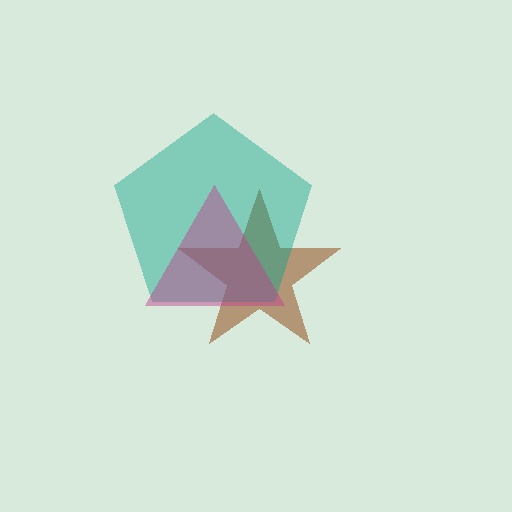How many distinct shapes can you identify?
There are 3 distinct shapes: a brown star, a teal pentagon, a magenta triangle.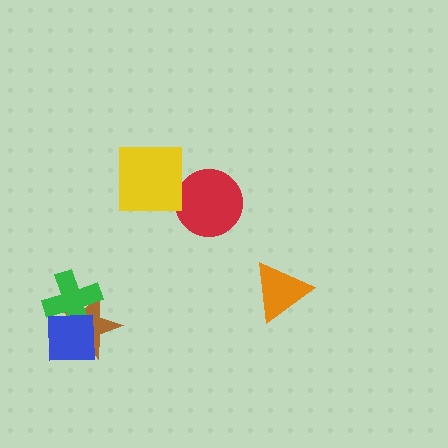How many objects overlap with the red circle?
0 objects overlap with the red circle.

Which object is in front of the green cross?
The blue square is in front of the green cross.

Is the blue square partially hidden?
No, no other shape covers it.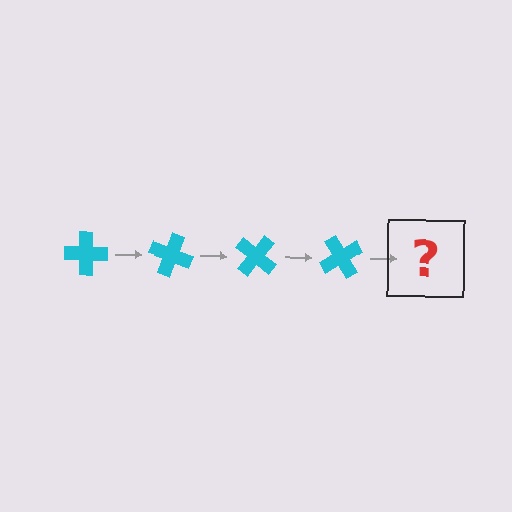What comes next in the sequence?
The next element should be a cyan cross rotated 80 degrees.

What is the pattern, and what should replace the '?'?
The pattern is that the cross rotates 20 degrees each step. The '?' should be a cyan cross rotated 80 degrees.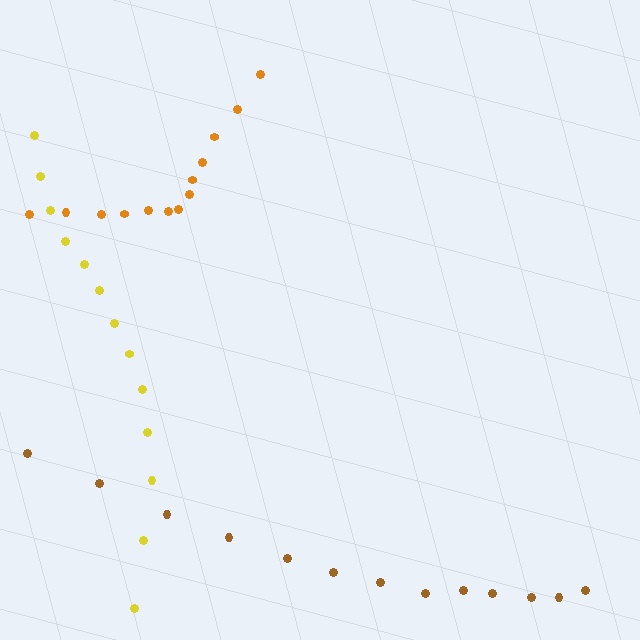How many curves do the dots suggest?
There are 3 distinct paths.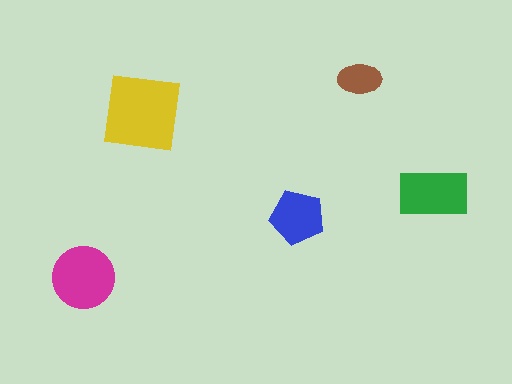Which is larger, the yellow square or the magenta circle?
The yellow square.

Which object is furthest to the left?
The magenta circle is leftmost.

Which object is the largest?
The yellow square.